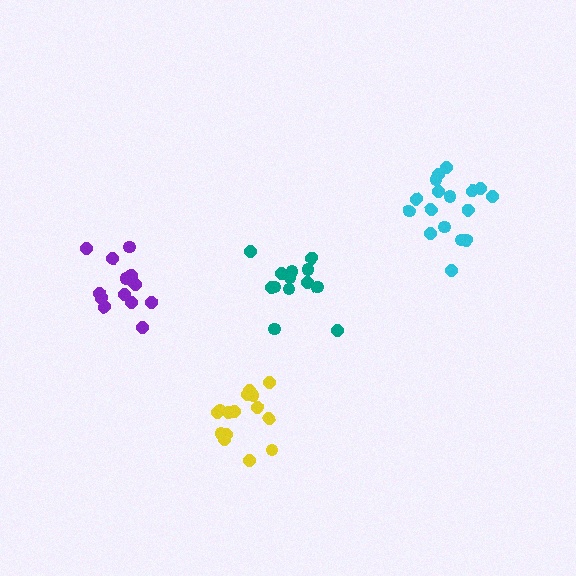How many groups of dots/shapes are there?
There are 4 groups.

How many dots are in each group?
Group 1: 16 dots, Group 2: 15 dots, Group 3: 13 dots, Group 4: 17 dots (61 total).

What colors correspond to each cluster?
The clusters are colored: purple, yellow, teal, cyan.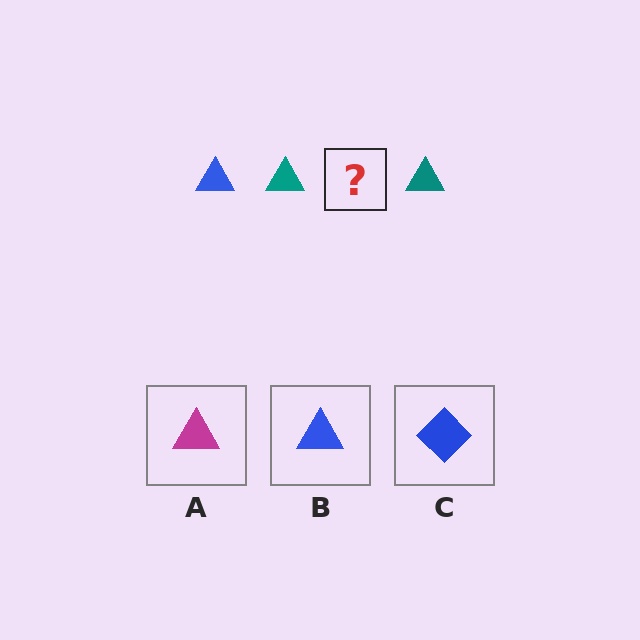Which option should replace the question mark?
Option B.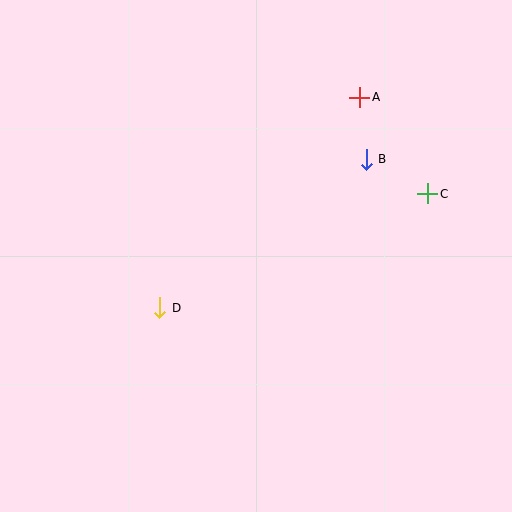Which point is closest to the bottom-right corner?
Point C is closest to the bottom-right corner.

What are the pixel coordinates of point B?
Point B is at (366, 159).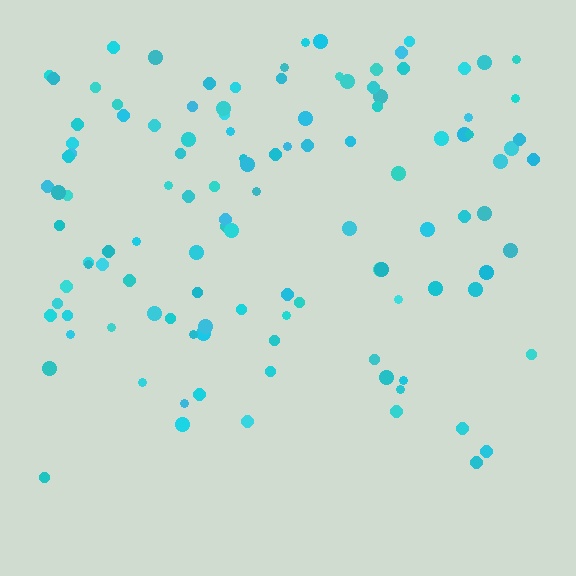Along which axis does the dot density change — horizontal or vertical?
Vertical.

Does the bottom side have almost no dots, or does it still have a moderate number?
Still a moderate number, just noticeably fewer than the top.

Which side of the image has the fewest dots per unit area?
The bottom.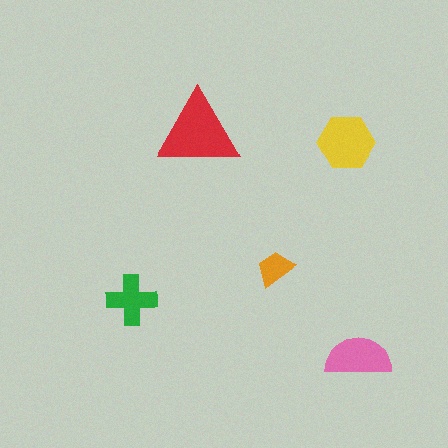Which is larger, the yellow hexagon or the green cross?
The yellow hexagon.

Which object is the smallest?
The orange trapezoid.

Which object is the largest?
The red triangle.